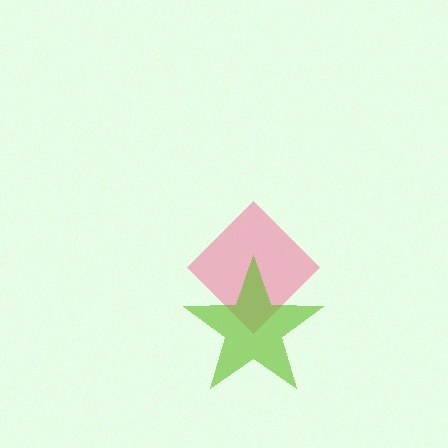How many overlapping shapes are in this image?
There are 2 overlapping shapes in the image.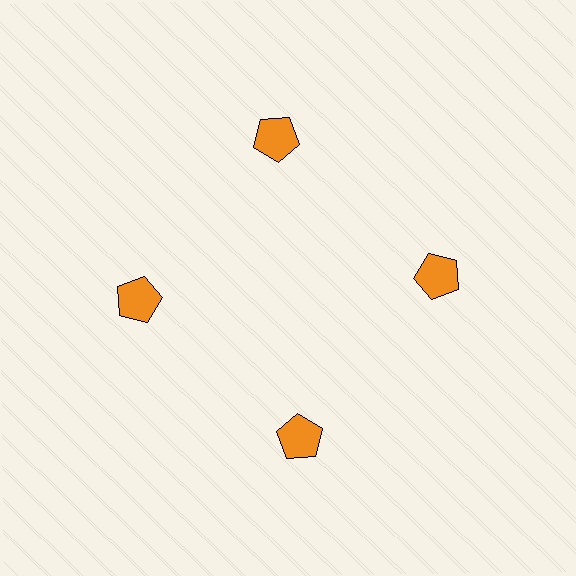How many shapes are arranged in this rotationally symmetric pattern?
There are 4 shapes, arranged in 4 groups of 1.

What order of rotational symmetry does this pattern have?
This pattern has 4-fold rotational symmetry.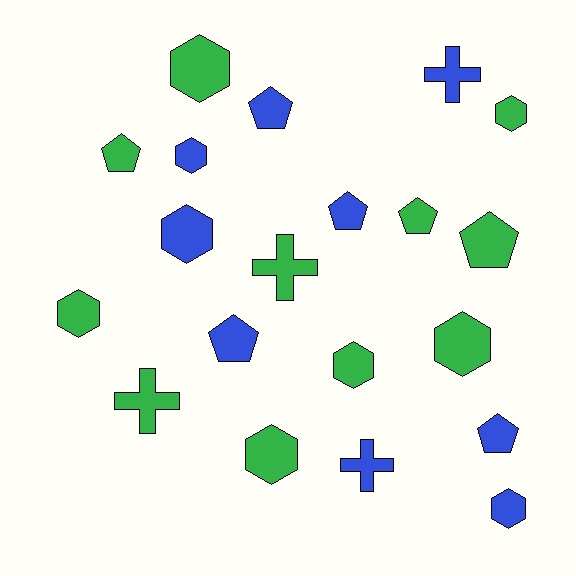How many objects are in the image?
There are 20 objects.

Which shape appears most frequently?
Hexagon, with 9 objects.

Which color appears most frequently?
Green, with 11 objects.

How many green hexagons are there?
There are 6 green hexagons.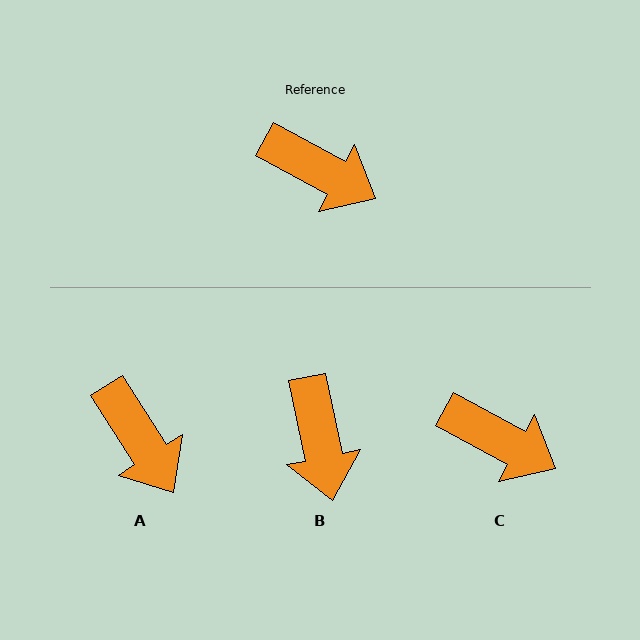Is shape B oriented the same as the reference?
No, it is off by about 50 degrees.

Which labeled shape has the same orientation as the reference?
C.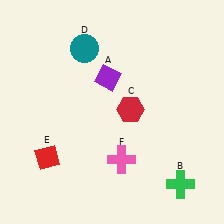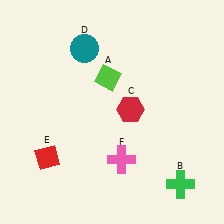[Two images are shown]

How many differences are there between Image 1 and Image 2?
There is 1 difference between the two images.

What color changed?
The diamond (A) changed from purple in Image 1 to lime in Image 2.